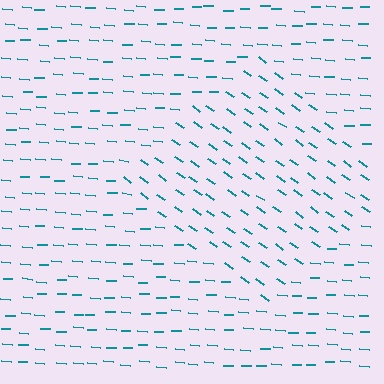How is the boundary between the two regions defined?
The boundary is defined purely by a change in line orientation (approximately 30 degrees difference). All lines are the same color and thickness.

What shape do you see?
I see a diamond.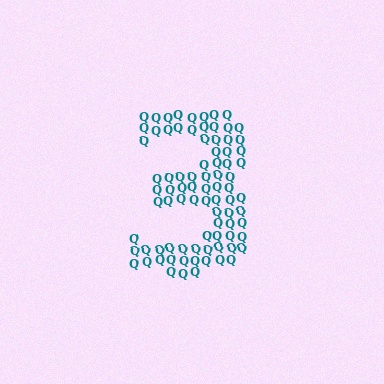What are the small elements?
The small elements are letter Q's.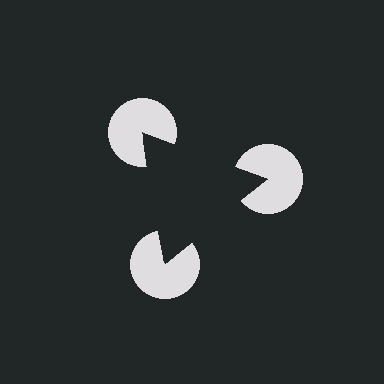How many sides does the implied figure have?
3 sides.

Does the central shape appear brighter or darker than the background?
It typically appears slightly darker than the background, even though no actual brightness change is drawn.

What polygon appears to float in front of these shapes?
An illusory triangle — its edges are inferred from the aligned wedge cuts in the pac-man discs, not physically drawn.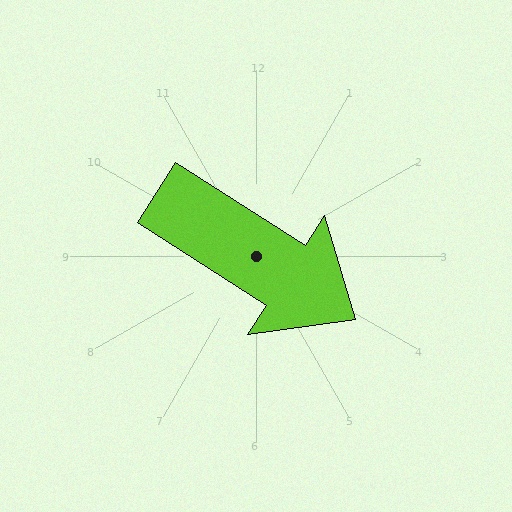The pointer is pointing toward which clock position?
Roughly 4 o'clock.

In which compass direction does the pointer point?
Southeast.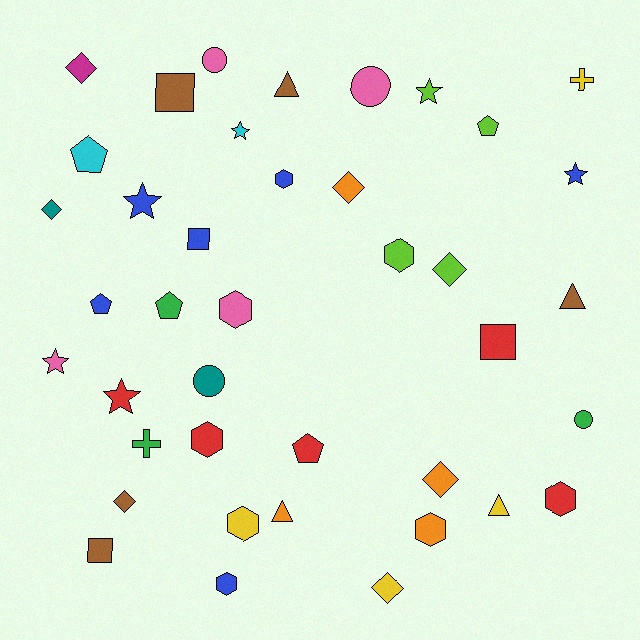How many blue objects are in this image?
There are 6 blue objects.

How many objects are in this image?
There are 40 objects.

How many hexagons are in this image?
There are 8 hexagons.